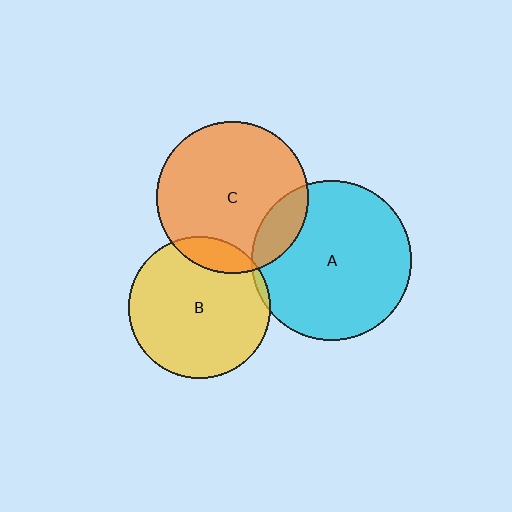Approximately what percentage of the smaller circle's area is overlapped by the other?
Approximately 15%.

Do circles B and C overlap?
Yes.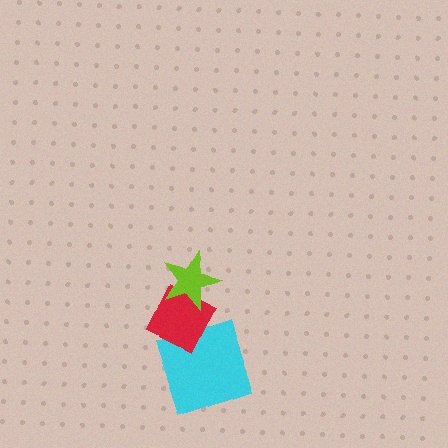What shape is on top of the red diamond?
The lime star is on top of the red diamond.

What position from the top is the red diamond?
The red diamond is 2nd from the top.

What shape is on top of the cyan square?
The red diamond is on top of the cyan square.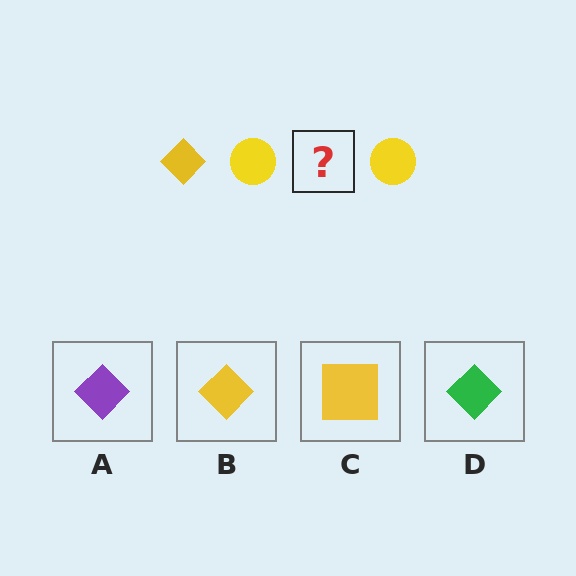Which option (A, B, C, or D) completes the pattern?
B.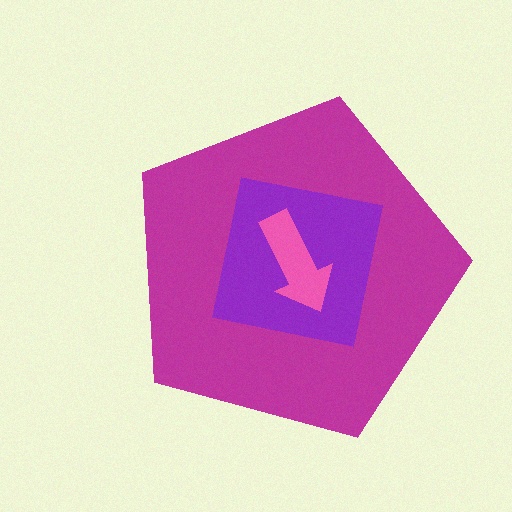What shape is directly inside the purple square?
The pink arrow.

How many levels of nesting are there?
3.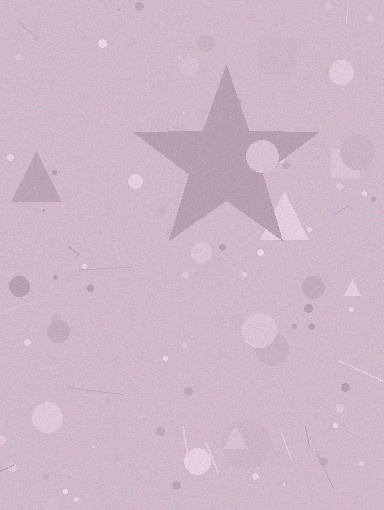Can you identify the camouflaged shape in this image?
The camouflaged shape is a star.